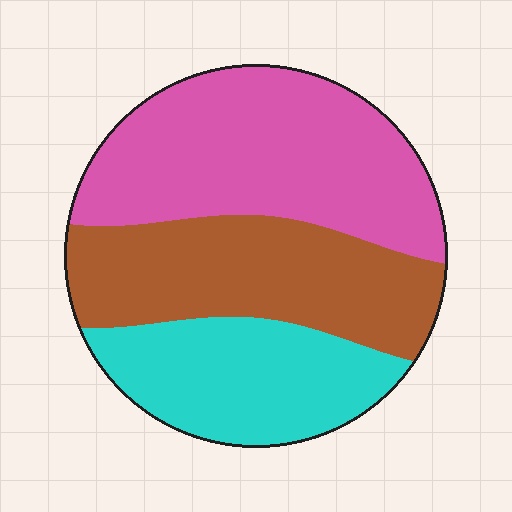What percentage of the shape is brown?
Brown takes up between a sixth and a third of the shape.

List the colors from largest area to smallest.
From largest to smallest: pink, brown, cyan.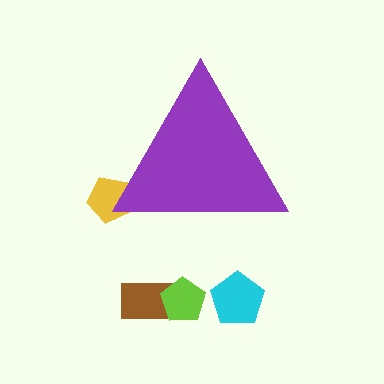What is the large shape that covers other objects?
A purple triangle.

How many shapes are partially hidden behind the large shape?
1 shape is partially hidden.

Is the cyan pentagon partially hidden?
No, the cyan pentagon is fully visible.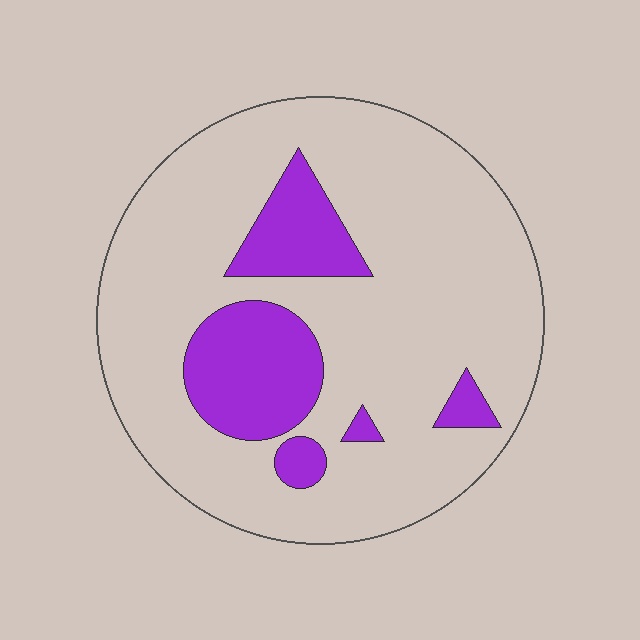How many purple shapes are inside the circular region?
5.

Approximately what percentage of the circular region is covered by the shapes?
Approximately 20%.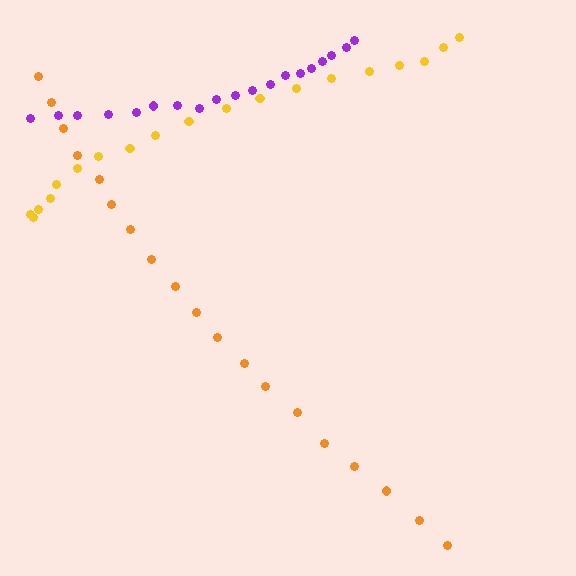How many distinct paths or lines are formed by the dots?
There are 3 distinct paths.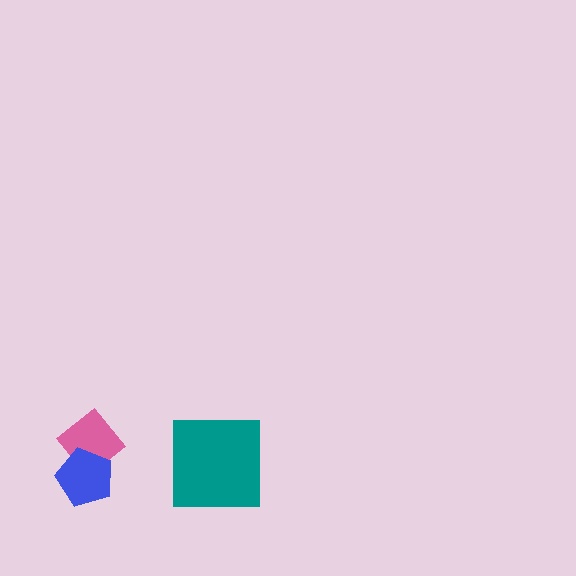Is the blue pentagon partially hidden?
No, no other shape covers it.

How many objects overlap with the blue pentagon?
1 object overlaps with the blue pentagon.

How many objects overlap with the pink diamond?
1 object overlaps with the pink diamond.